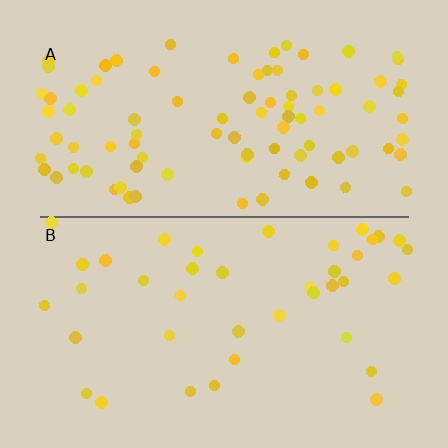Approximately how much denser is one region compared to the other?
Approximately 2.2× — region A over region B.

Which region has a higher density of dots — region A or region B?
A (the top).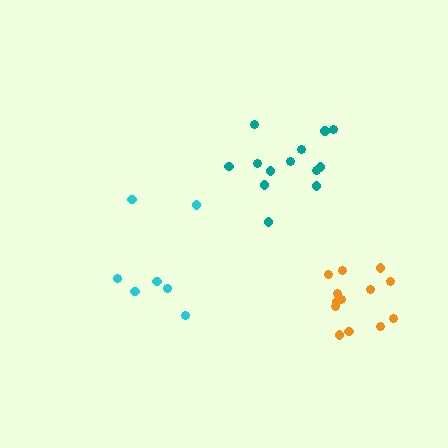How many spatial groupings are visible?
There are 3 spatial groupings.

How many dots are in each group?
Group 1: 13 dots, Group 2: 7 dots, Group 3: 13 dots (33 total).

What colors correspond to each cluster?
The clusters are colored: teal, cyan, orange.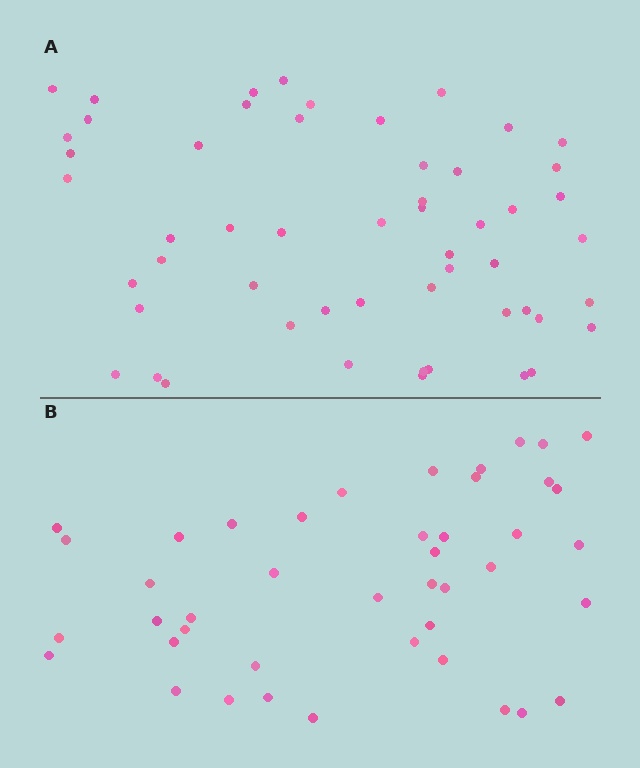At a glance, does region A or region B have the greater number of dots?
Region A (the top region) has more dots.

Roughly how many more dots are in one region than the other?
Region A has roughly 12 or so more dots than region B.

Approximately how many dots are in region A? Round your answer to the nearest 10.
About 50 dots. (The exact count is 54, which rounds to 50.)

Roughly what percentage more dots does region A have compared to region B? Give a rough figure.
About 25% more.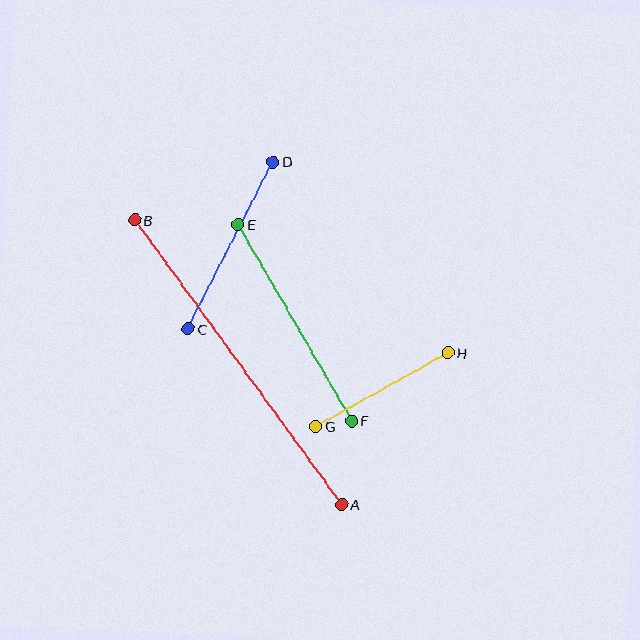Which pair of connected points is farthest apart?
Points A and B are farthest apart.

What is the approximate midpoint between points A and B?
The midpoint is at approximately (238, 362) pixels.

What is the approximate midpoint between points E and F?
The midpoint is at approximately (295, 323) pixels.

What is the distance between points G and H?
The distance is approximately 151 pixels.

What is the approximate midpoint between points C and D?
The midpoint is at approximately (230, 245) pixels.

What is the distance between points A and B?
The distance is approximately 352 pixels.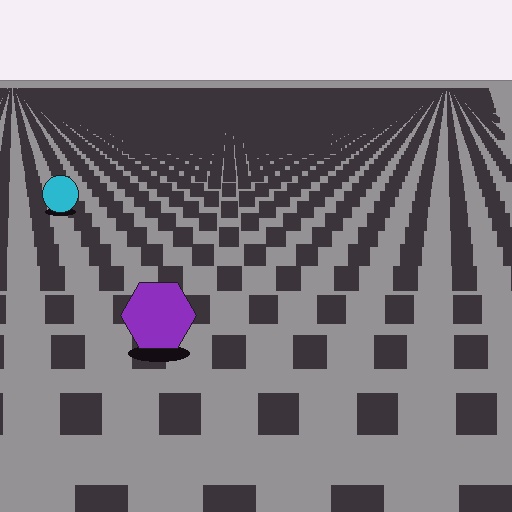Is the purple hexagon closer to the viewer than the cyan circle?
Yes. The purple hexagon is closer — you can tell from the texture gradient: the ground texture is coarser near it.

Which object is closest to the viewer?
The purple hexagon is closest. The texture marks near it are larger and more spread out.